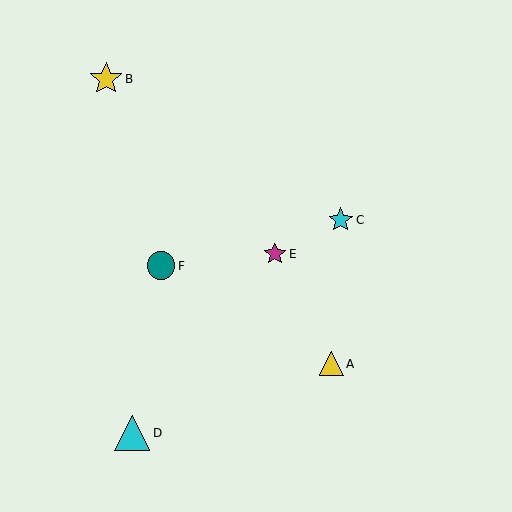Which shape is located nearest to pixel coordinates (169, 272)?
The teal circle (labeled F) at (161, 266) is nearest to that location.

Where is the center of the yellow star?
The center of the yellow star is at (106, 79).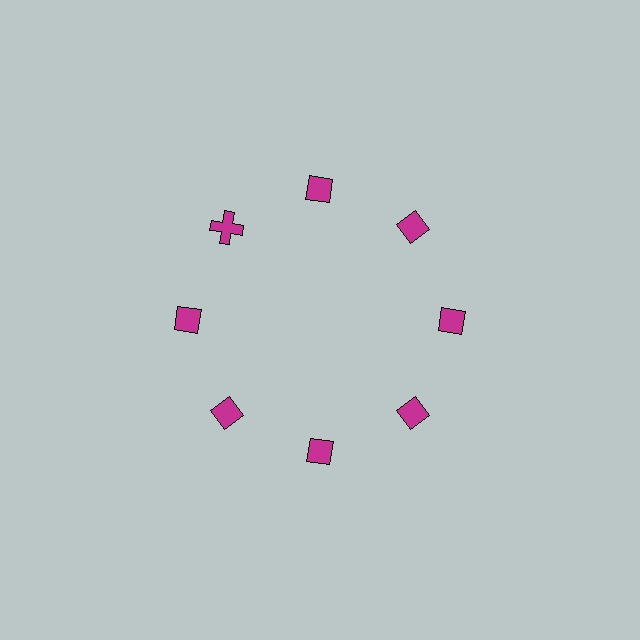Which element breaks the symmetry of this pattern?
The magenta cross at roughly the 10 o'clock position breaks the symmetry. All other shapes are magenta diamonds.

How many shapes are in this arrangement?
There are 8 shapes arranged in a ring pattern.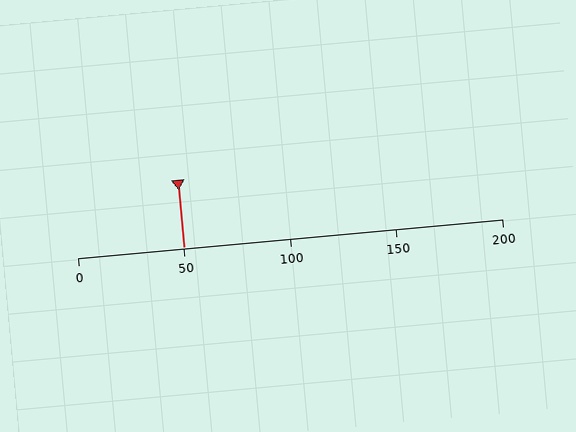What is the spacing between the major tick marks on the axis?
The major ticks are spaced 50 apart.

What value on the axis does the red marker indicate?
The marker indicates approximately 50.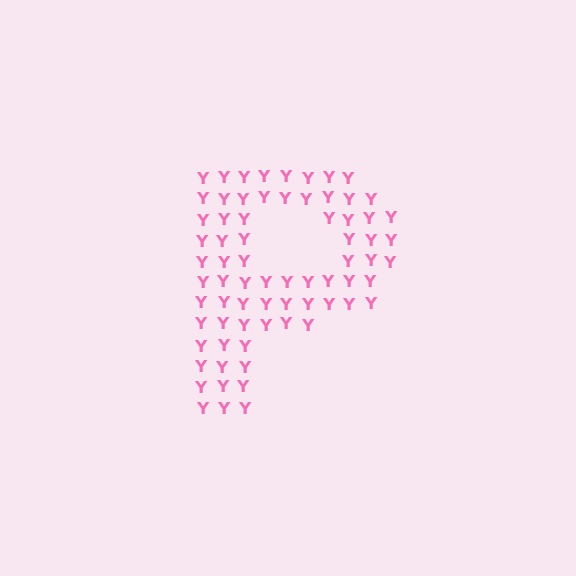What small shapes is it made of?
It is made of small letter Y's.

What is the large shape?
The large shape is the letter P.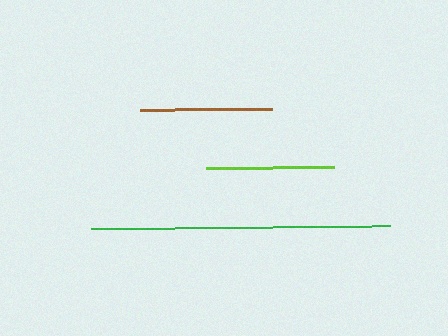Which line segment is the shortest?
The lime line is the shortest at approximately 128 pixels.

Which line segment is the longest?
The green line is the longest at approximately 299 pixels.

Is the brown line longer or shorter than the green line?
The green line is longer than the brown line.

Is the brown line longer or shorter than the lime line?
The brown line is longer than the lime line.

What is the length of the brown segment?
The brown segment is approximately 133 pixels long.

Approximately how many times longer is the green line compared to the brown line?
The green line is approximately 2.3 times the length of the brown line.